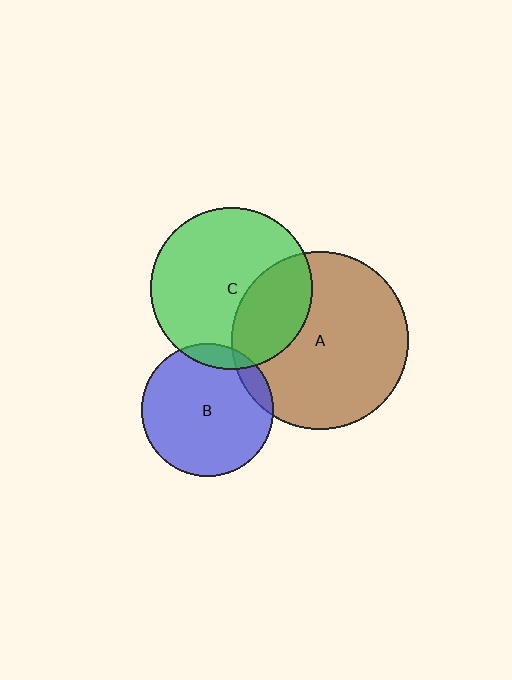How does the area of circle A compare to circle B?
Approximately 1.8 times.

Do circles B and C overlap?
Yes.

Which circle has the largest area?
Circle A (brown).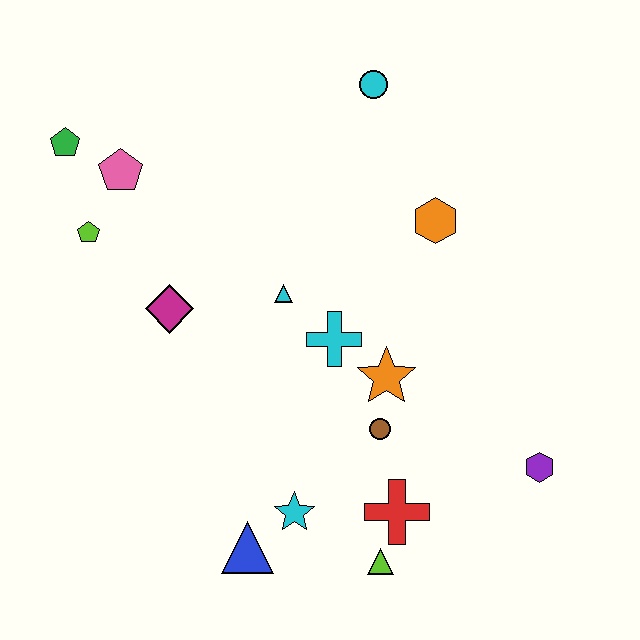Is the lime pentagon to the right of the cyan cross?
No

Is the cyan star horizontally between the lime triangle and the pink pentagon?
Yes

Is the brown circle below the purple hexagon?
No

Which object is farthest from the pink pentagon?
The purple hexagon is farthest from the pink pentagon.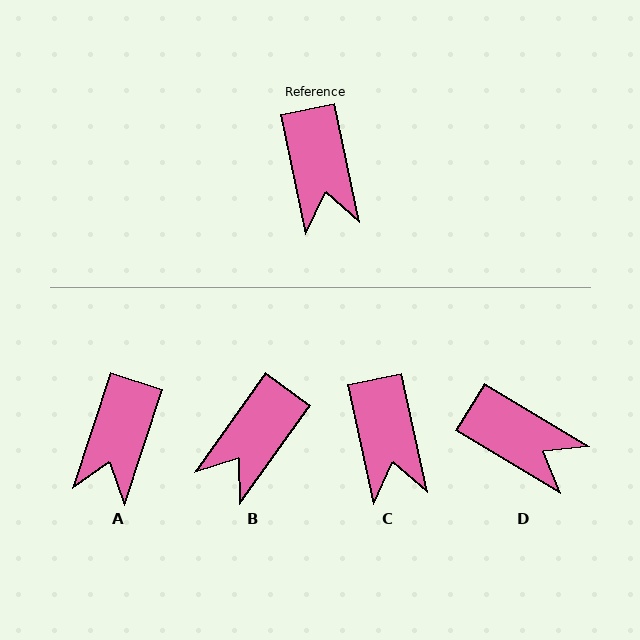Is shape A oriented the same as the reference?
No, it is off by about 30 degrees.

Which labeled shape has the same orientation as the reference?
C.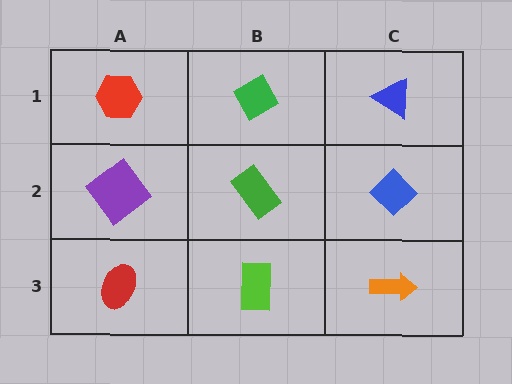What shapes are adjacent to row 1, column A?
A purple diamond (row 2, column A), a green diamond (row 1, column B).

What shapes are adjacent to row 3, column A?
A purple diamond (row 2, column A), a lime rectangle (row 3, column B).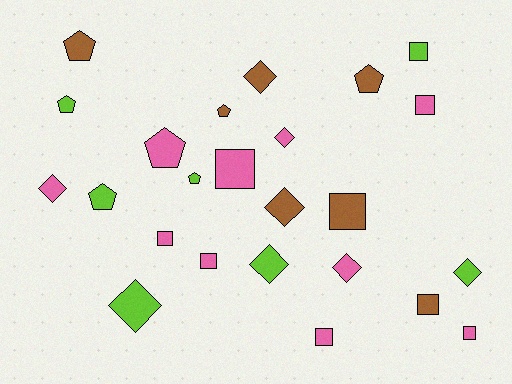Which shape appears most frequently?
Square, with 9 objects.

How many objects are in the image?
There are 24 objects.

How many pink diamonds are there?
There are 3 pink diamonds.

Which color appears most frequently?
Pink, with 10 objects.